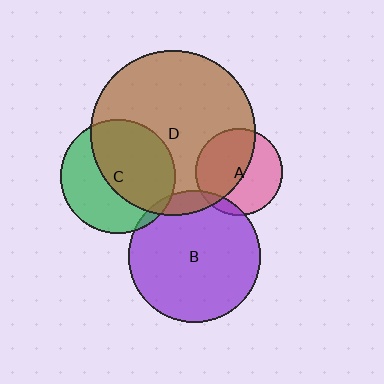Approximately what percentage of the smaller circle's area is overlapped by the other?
Approximately 55%.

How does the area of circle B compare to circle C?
Approximately 1.3 times.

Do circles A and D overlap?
Yes.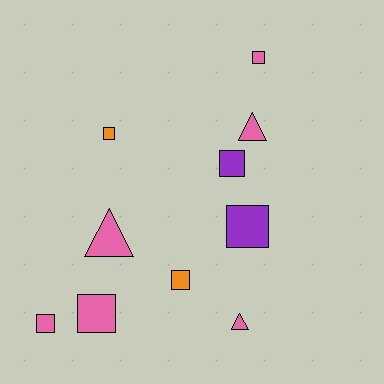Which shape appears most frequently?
Square, with 7 objects.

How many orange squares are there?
There are 2 orange squares.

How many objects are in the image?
There are 10 objects.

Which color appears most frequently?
Pink, with 6 objects.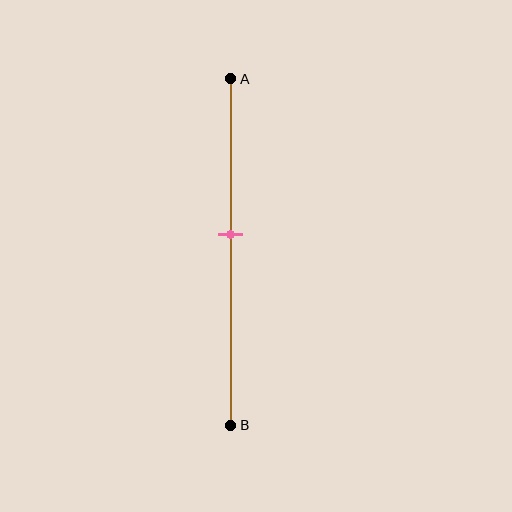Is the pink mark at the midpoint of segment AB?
No, the mark is at about 45% from A, not at the 50% midpoint.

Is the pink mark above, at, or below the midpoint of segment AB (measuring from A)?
The pink mark is above the midpoint of segment AB.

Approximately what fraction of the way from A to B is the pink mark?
The pink mark is approximately 45% of the way from A to B.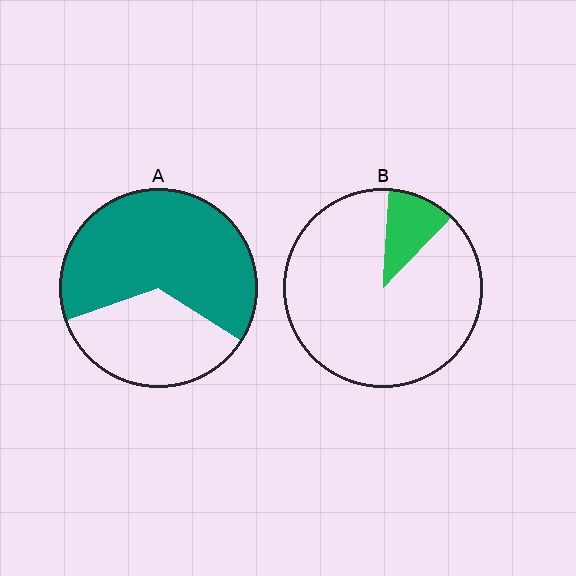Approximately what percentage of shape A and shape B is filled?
A is approximately 65% and B is approximately 10%.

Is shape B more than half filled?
No.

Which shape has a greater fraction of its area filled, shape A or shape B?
Shape A.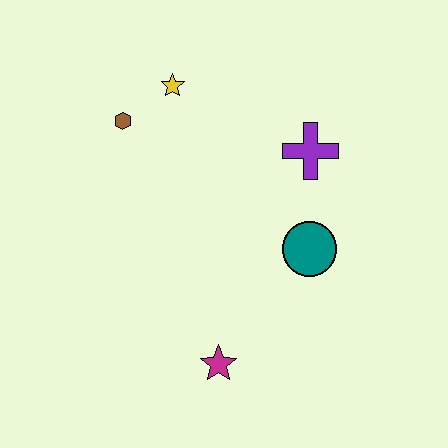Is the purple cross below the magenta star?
No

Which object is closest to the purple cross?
The teal circle is closest to the purple cross.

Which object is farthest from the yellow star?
The magenta star is farthest from the yellow star.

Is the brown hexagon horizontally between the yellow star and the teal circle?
No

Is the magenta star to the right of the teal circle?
No